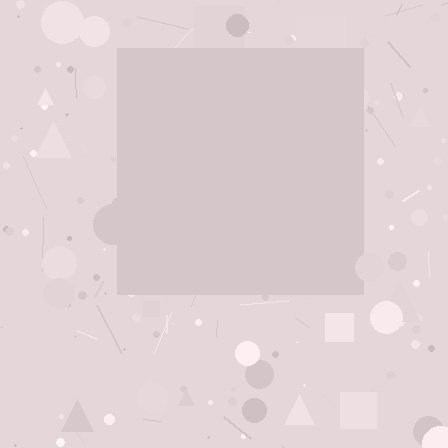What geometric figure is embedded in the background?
A square is embedded in the background.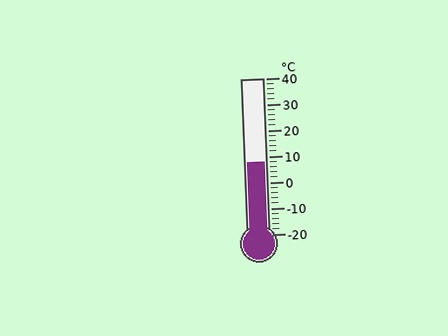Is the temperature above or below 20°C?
The temperature is below 20°C.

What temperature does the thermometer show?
The thermometer shows approximately 8°C.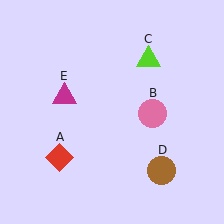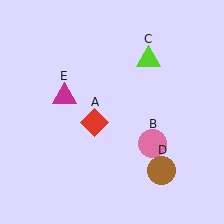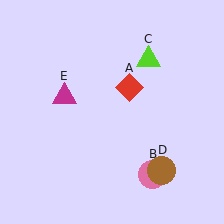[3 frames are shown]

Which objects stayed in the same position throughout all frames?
Lime triangle (object C) and brown circle (object D) and magenta triangle (object E) remained stationary.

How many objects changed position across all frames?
2 objects changed position: red diamond (object A), pink circle (object B).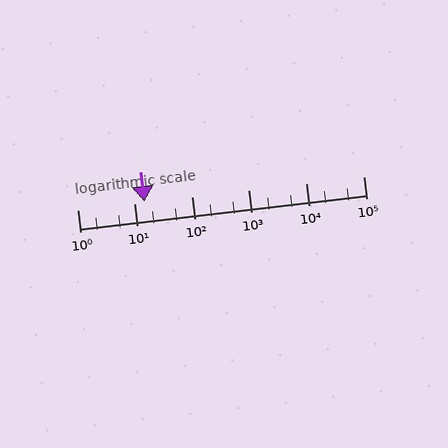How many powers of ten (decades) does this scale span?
The scale spans 5 decades, from 1 to 100000.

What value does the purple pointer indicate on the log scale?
The pointer indicates approximately 15.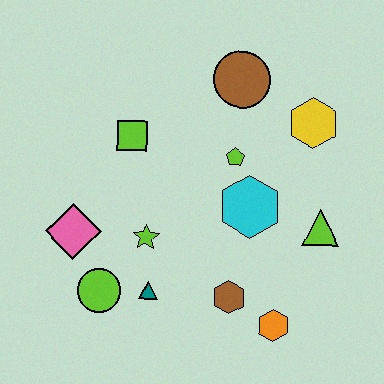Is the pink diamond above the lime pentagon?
No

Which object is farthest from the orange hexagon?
The brown circle is farthest from the orange hexagon.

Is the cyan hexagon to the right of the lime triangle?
No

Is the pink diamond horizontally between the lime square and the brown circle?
No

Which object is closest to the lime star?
The teal triangle is closest to the lime star.